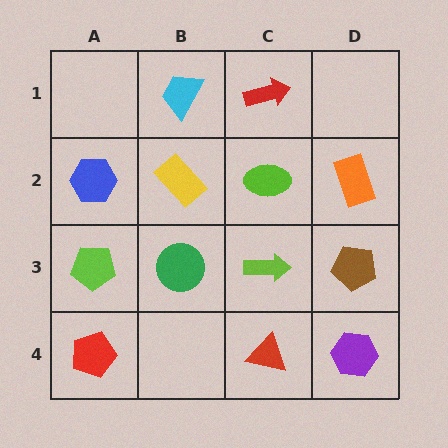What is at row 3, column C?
A lime arrow.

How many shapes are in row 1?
2 shapes.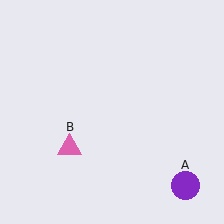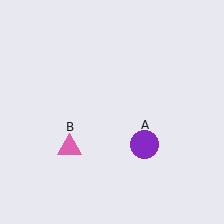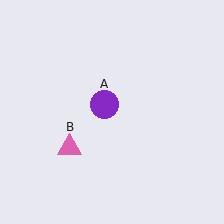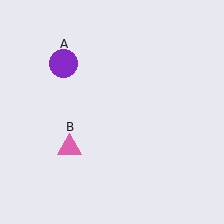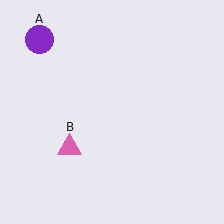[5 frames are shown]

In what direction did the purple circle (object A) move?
The purple circle (object A) moved up and to the left.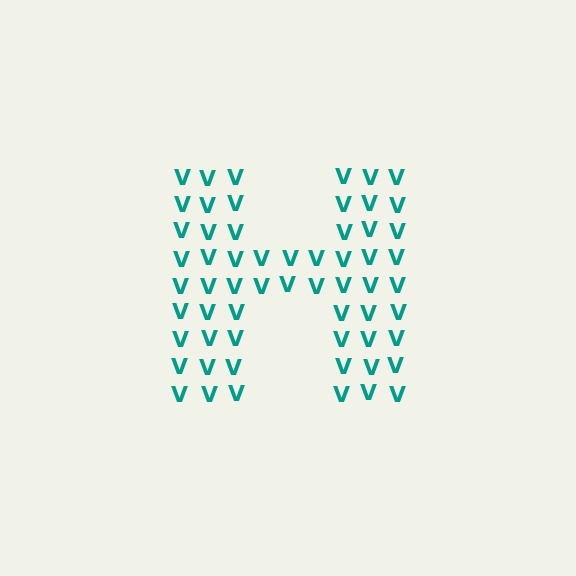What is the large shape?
The large shape is the letter H.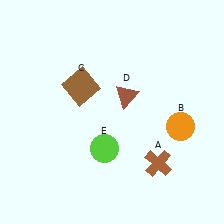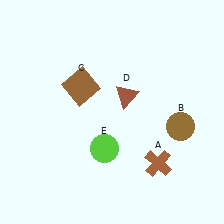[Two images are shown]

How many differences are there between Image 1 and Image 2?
There is 1 difference between the two images.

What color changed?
The circle (B) changed from orange in Image 1 to brown in Image 2.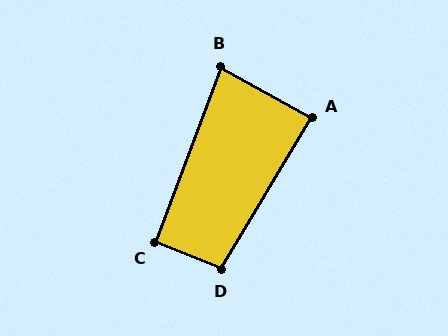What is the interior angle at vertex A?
Approximately 88 degrees (approximately right).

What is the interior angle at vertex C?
Approximately 92 degrees (approximately right).